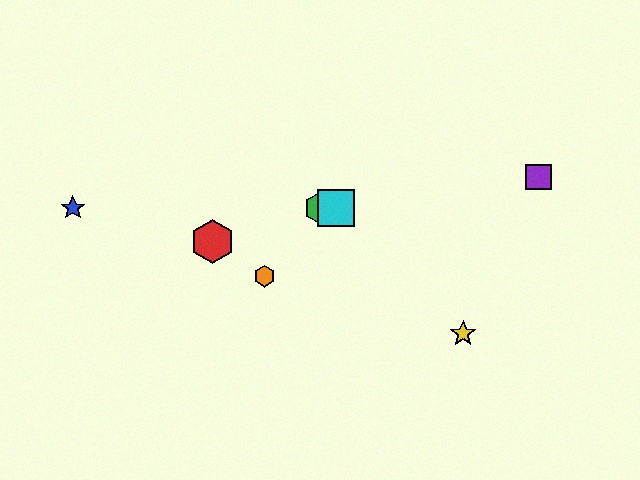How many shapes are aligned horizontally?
3 shapes (the blue star, the green hexagon, the cyan square) are aligned horizontally.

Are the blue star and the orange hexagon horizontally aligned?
No, the blue star is at y≈208 and the orange hexagon is at y≈276.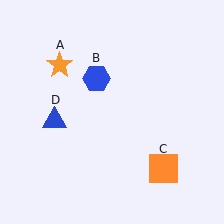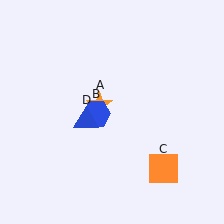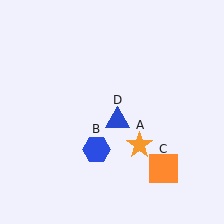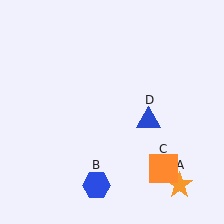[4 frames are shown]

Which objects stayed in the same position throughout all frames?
Orange square (object C) remained stationary.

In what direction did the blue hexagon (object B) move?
The blue hexagon (object B) moved down.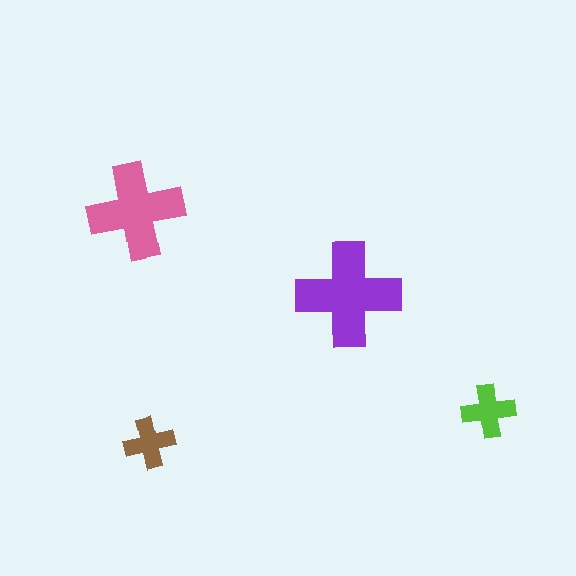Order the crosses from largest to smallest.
the purple one, the pink one, the lime one, the brown one.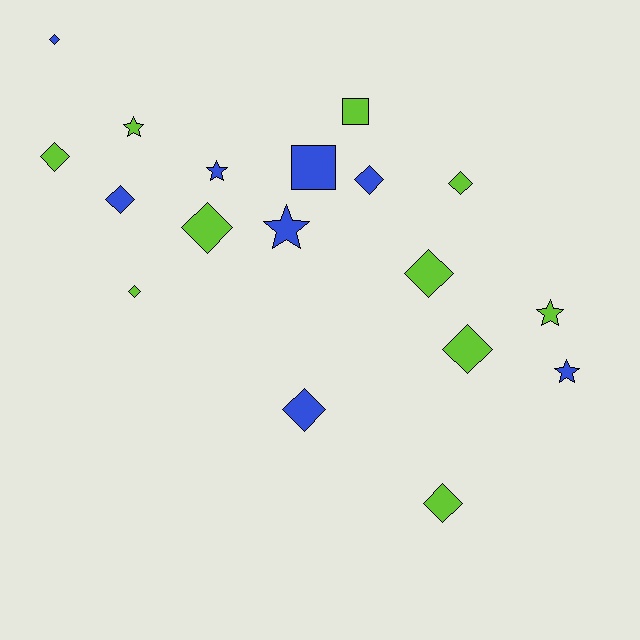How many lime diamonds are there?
There are 7 lime diamonds.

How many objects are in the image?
There are 18 objects.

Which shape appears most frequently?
Diamond, with 11 objects.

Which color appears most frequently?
Lime, with 10 objects.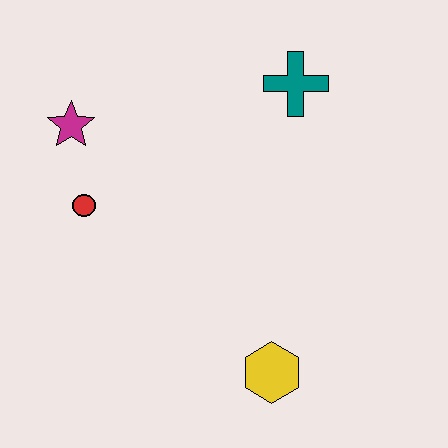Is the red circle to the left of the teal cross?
Yes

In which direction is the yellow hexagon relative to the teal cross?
The yellow hexagon is below the teal cross.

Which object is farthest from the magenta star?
The yellow hexagon is farthest from the magenta star.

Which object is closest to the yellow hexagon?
The red circle is closest to the yellow hexagon.